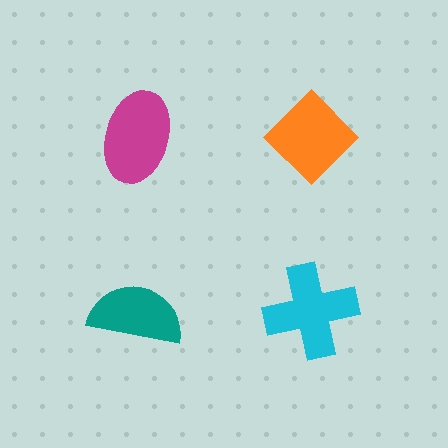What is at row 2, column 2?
A cyan cross.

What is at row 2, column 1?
A teal semicircle.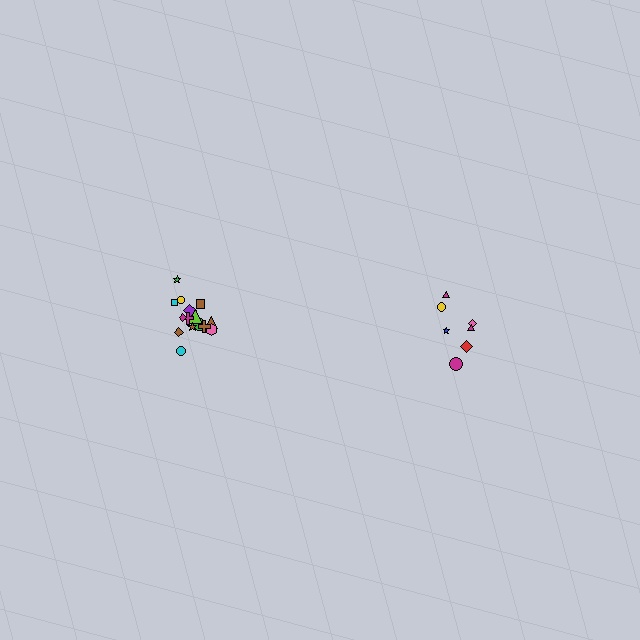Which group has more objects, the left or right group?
The left group.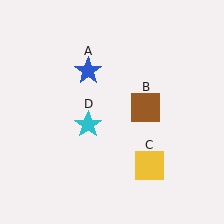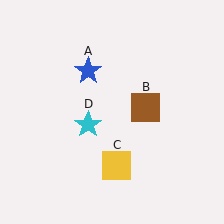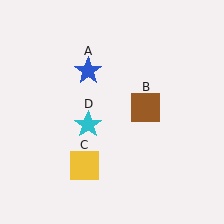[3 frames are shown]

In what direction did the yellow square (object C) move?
The yellow square (object C) moved left.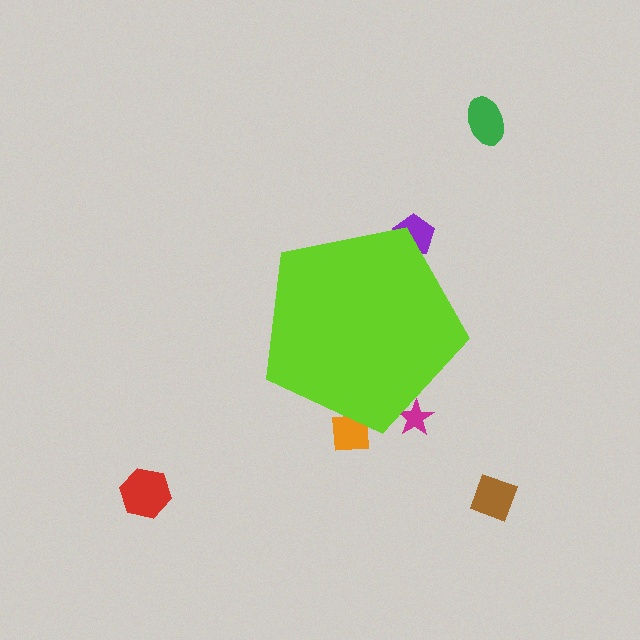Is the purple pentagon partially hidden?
Yes, the purple pentagon is partially hidden behind the lime pentagon.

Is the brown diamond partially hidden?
No, the brown diamond is fully visible.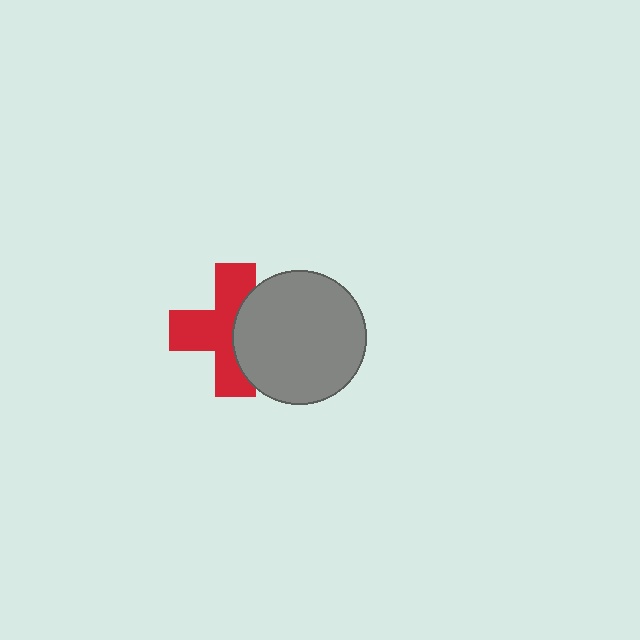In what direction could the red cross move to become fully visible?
The red cross could move left. That would shift it out from behind the gray circle entirely.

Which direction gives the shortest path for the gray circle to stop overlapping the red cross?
Moving right gives the shortest separation.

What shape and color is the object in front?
The object in front is a gray circle.